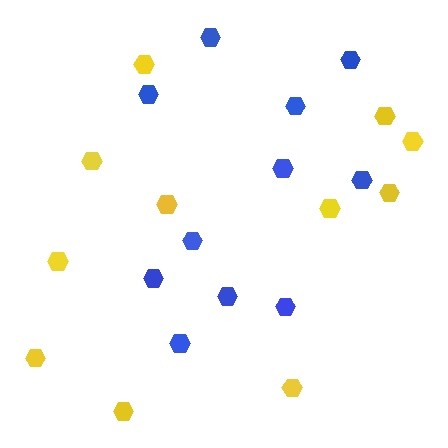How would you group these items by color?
There are 2 groups: one group of blue hexagons (11) and one group of yellow hexagons (11).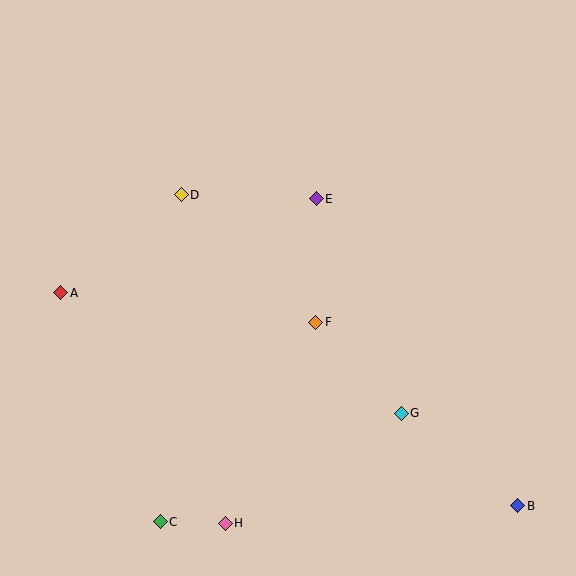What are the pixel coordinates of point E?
Point E is at (316, 199).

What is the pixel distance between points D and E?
The distance between D and E is 135 pixels.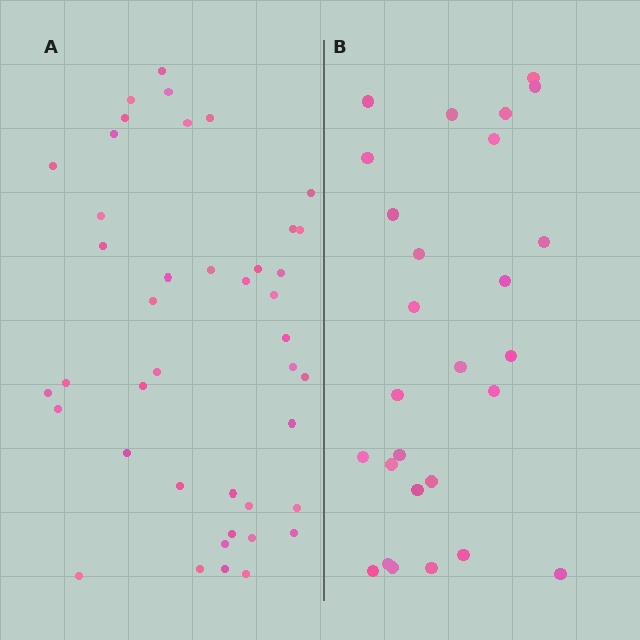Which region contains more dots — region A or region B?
Region A (the left region) has more dots.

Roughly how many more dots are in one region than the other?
Region A has approximately 15 more dots than region B.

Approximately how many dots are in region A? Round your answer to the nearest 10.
About 40 dots. (The exact count is 42, which rounds to 40.)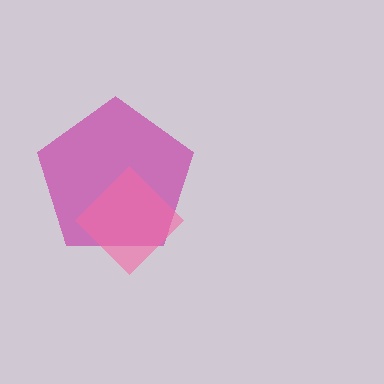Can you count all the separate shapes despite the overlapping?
Yes, there are 2 separate shapes.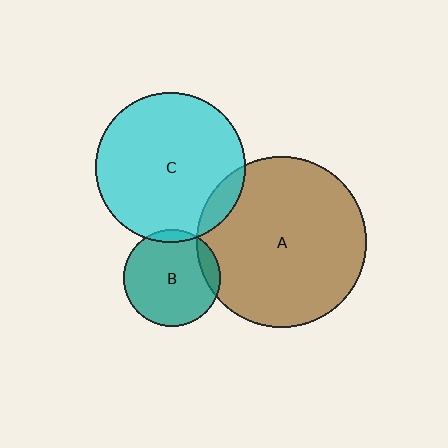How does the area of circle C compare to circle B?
Approximately 2.4 times.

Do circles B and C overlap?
Yes.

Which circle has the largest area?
Circle A (brown).